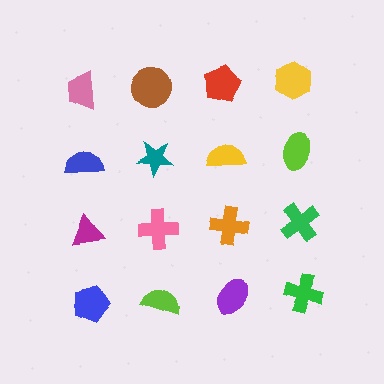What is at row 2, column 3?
A yellow semicircle.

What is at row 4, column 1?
A blue pentagon.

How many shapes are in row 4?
4 shapes.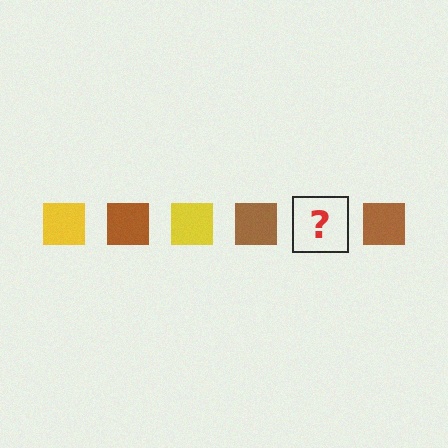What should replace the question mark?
The question mark should be replaced with a yellow square.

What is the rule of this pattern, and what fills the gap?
The rule is that the pattern cycles through yellow, brown squares. The gap should be filled with a yellow square.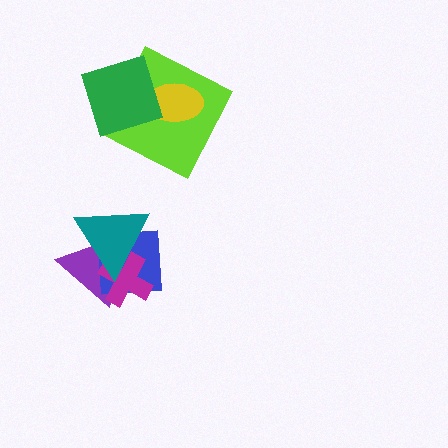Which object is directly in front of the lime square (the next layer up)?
The yellow ellipse is directly in front of the lime square.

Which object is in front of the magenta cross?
The teal triangle is in front of the magenta cross.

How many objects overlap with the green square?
2 objects overlap with the green square.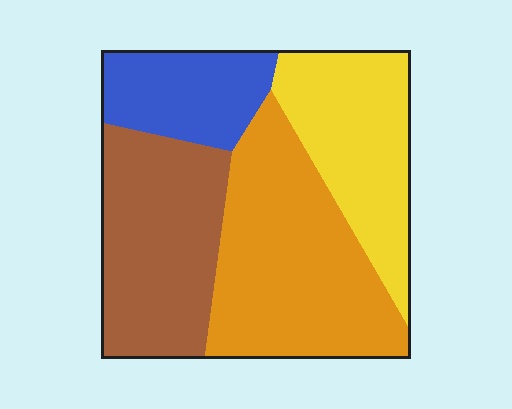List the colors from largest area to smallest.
From largest to smallest: orange, brown, yellow, blue.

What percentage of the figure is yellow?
Yellow covers around 25% of the figure.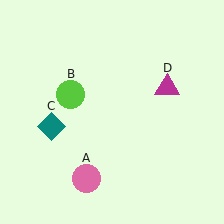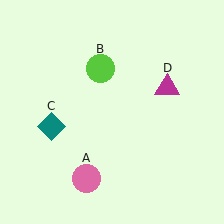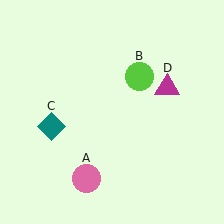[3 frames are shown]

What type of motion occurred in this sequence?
The lime circle (object B) rotated clockwise around the center of the scene.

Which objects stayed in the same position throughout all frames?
Pink circle (object A) and teal diamond (object C) and magenta triangle (object D) remained stationary.